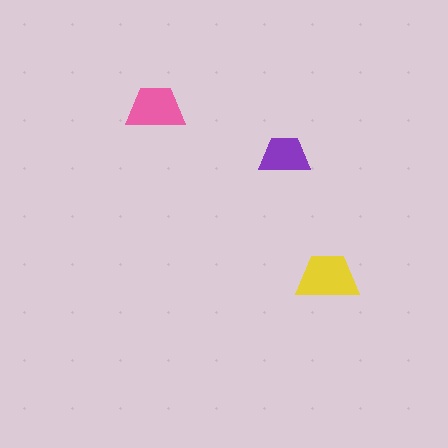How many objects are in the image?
There are 3 objects in the image.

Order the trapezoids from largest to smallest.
the yellow one, the pink one, the purple one.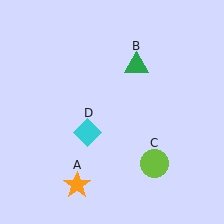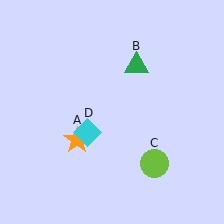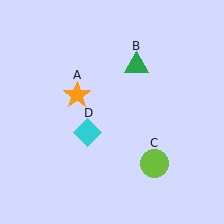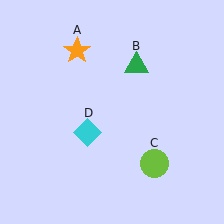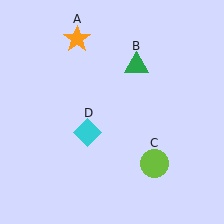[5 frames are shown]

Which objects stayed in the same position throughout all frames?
Green triangle (object B) and lime circle (object C) and cyan diamond (object D) remained stationary.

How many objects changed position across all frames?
1 object changed position: orange star (object A).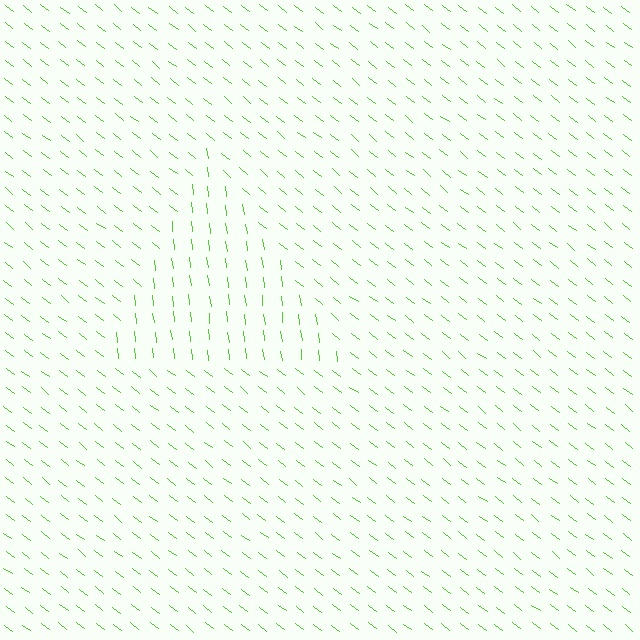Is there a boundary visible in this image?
Yes, there is a texture boundary formed by a change in line orientation.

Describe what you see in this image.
The image is filled with small lime line segments. A triangle region in the image has lines oriented differently from the surrounding lines, creating a visible texture boundary.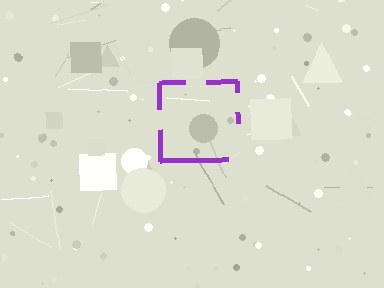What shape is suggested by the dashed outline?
The dashed outline suggests a square.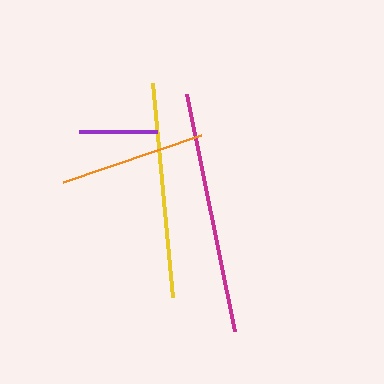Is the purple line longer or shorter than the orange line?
The orange line is longer than the purple line.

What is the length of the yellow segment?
The yellow segment is approximately 215 pixels long.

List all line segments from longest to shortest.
From longest to shortest: magenta, yellow, orange, purple.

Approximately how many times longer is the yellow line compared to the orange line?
The yellow line is approximately 1.5 times the length of the orange line.